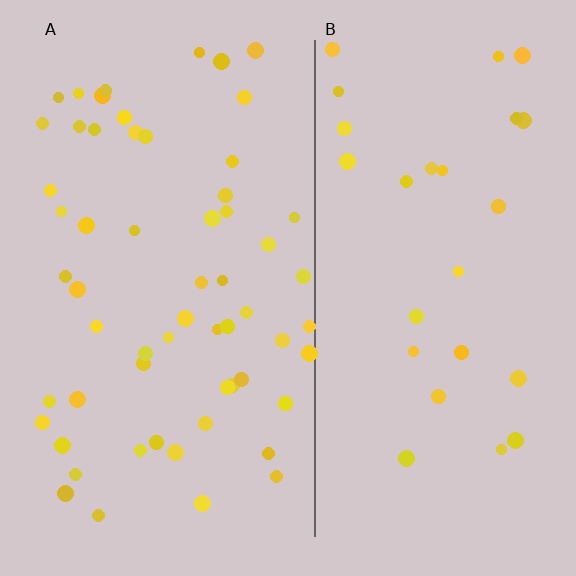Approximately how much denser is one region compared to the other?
Approximately 2.2× — region A over region B.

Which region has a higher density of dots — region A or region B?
A (the left).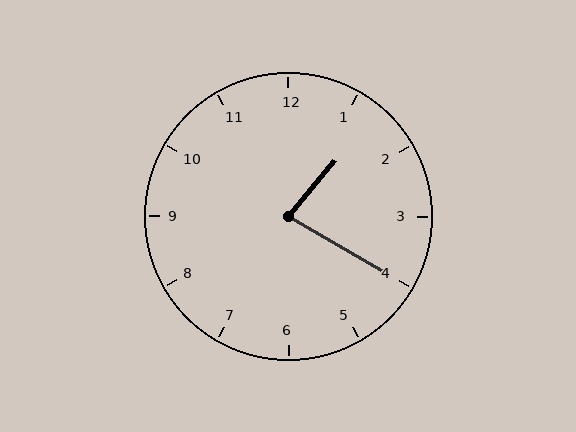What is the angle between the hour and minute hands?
Approximately 80 degrees.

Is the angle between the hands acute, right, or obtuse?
It is acute.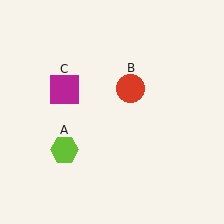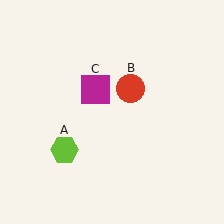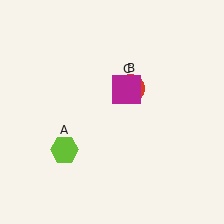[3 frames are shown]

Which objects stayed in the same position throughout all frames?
Lime hexagon (object A) and red circle (object B) remained stationary.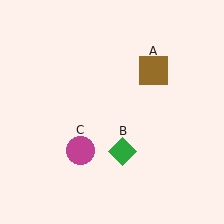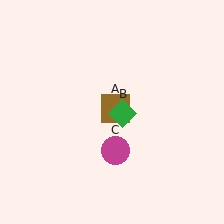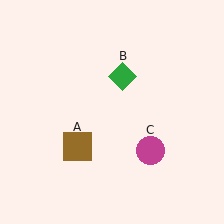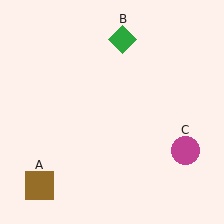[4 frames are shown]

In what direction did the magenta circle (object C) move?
The magenta circle (object C) moved right.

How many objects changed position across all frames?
3 objects changed position: brown square (object A), green diamond (object B), magenta circle (object C).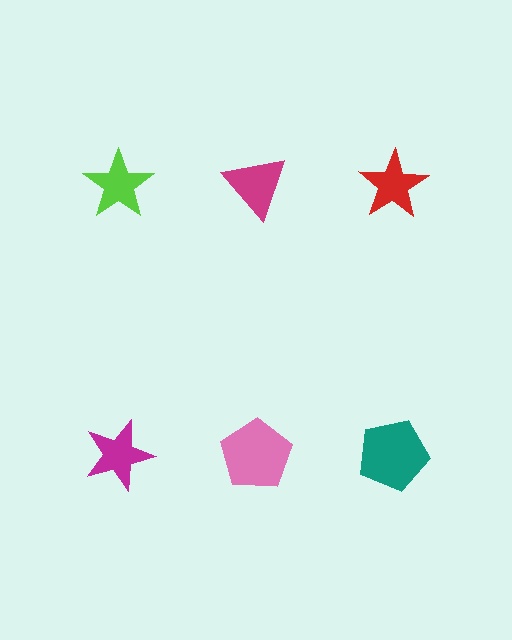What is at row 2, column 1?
A magenta star.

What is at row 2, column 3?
A teal pentagon.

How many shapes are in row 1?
3 shapes.